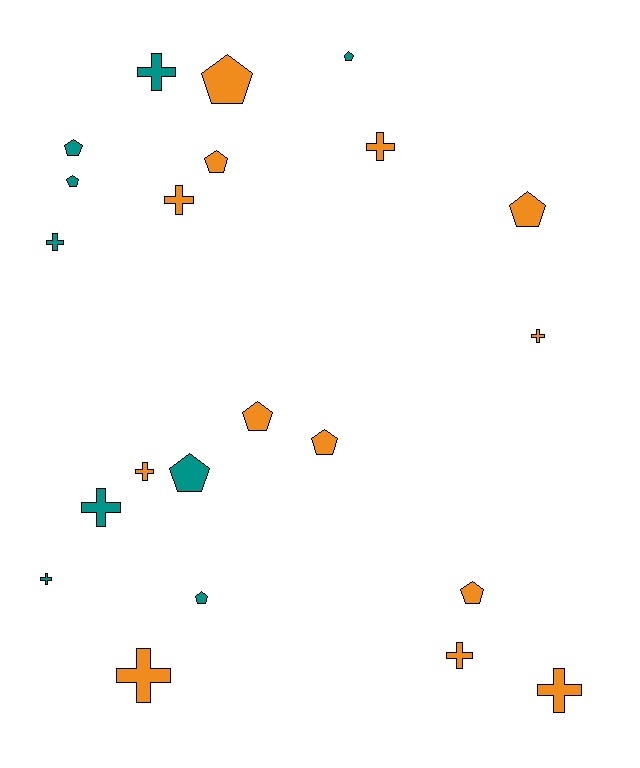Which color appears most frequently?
Orange, with 13 objects.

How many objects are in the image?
There are 22 objects.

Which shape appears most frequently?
Pentagon, with 11 objects.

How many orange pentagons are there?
There are 6 orange pentagons.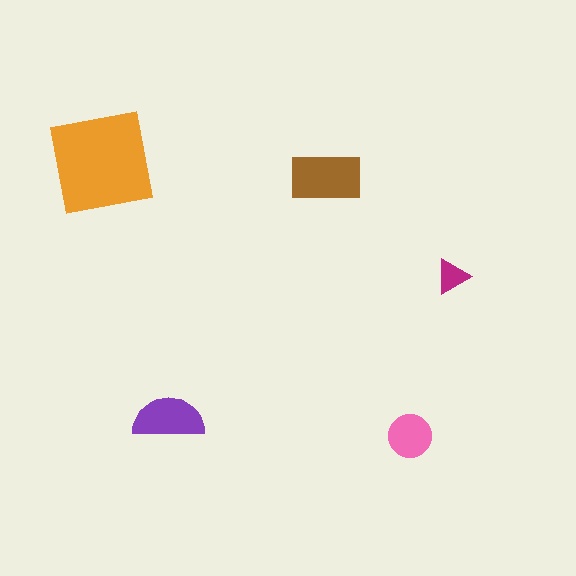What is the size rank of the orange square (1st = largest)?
1st.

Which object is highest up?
The orange square is topmost.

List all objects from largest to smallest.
The orange square, the brown rectangle, the purple semicircle, the pink circle, the magenta triangle.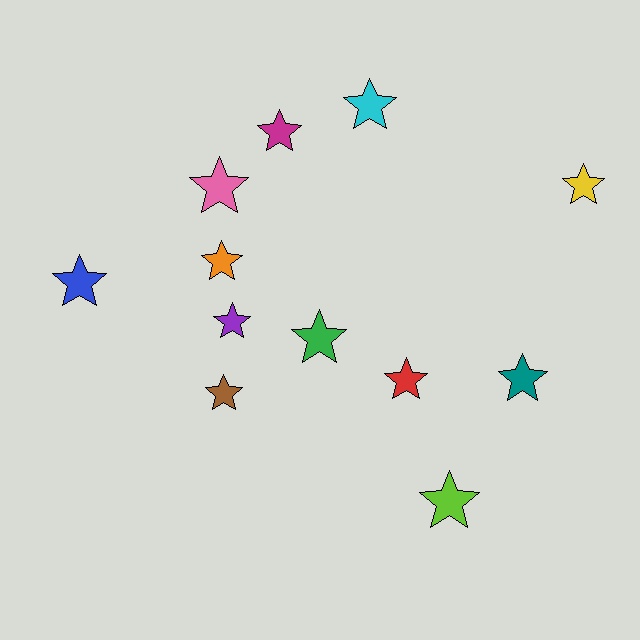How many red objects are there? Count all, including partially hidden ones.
There is 1 red object.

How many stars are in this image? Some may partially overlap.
There are 12 stars.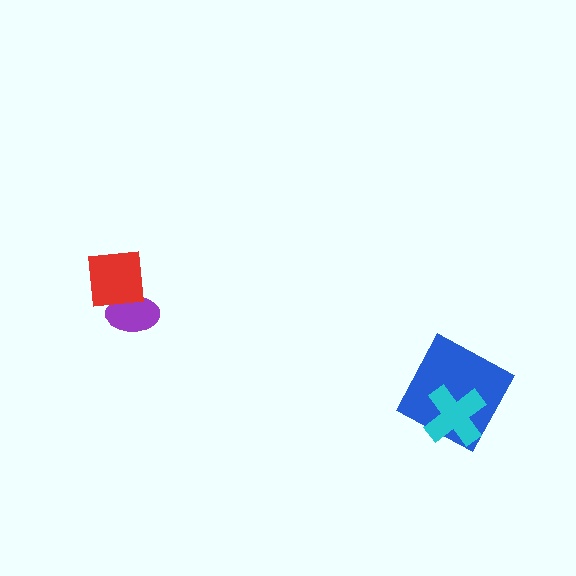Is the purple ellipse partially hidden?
Yes, it is partially covered by another shape.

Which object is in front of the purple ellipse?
The red square is in front of the purple ellipse.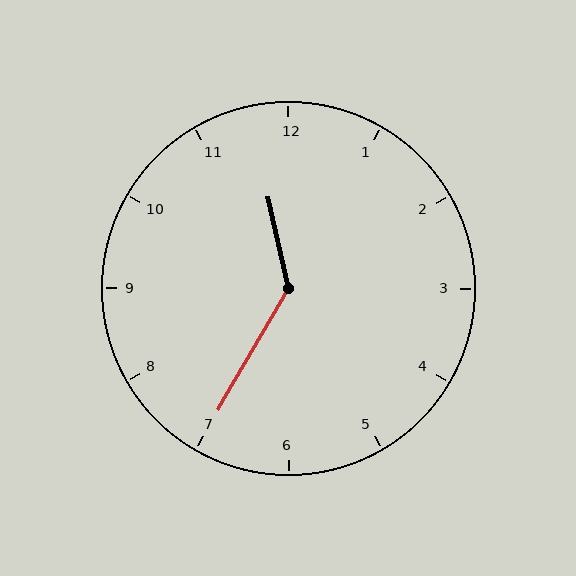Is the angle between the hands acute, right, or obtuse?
It is obtuse.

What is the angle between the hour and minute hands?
Approximately 138 degrees.